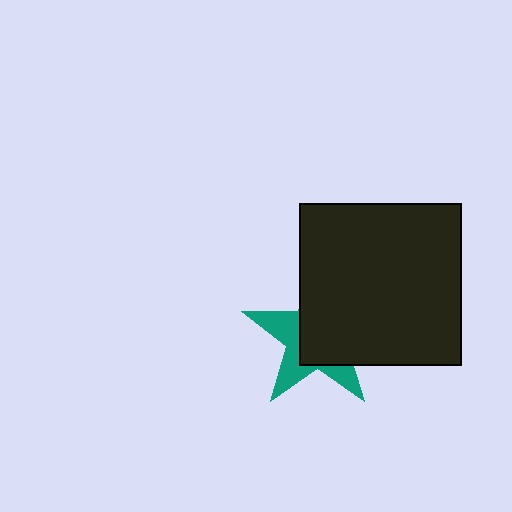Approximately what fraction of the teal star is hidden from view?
Roughly 60% of the teal star is hidden behind the black square.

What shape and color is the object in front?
The object in front is a black square.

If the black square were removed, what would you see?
You would see the complete teal star.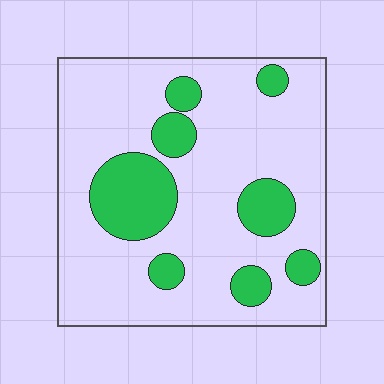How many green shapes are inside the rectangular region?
8.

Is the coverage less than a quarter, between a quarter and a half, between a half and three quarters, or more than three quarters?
Less than a quarter.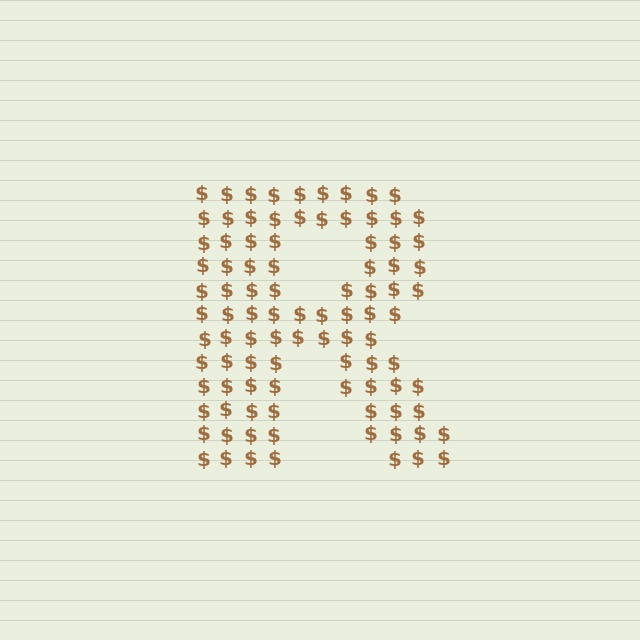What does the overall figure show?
The overall figure shows the letter R.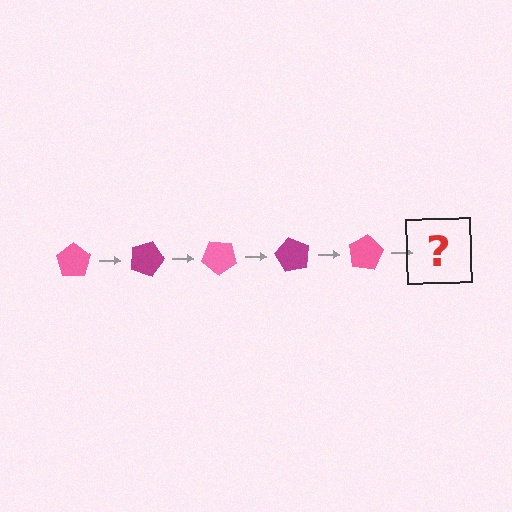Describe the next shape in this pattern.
It should be a magenta pentagon, rotated 100 degrees from the start.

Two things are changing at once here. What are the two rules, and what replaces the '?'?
The two rules are that it rotates 20 degrees each step and the color cycles through pink and magenta. The '?' should be a magenta pentagon, rotated 100 degrees from the start.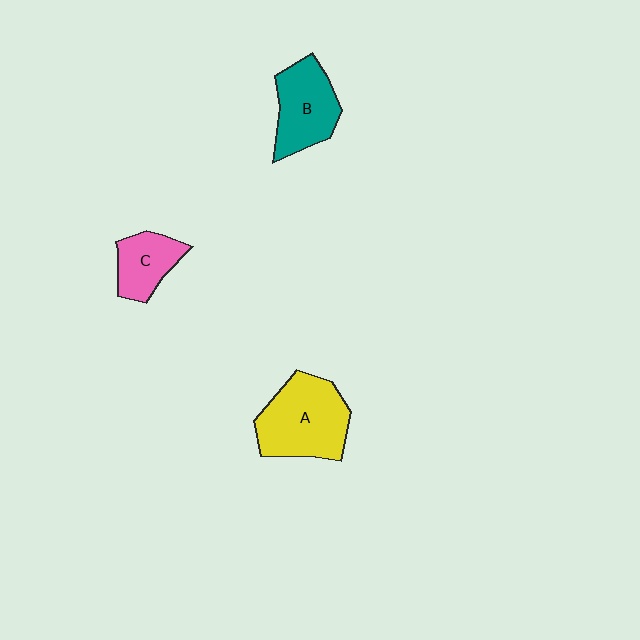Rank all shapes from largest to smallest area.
From largest to smallest: A (yellow), B (teal), C (pink).